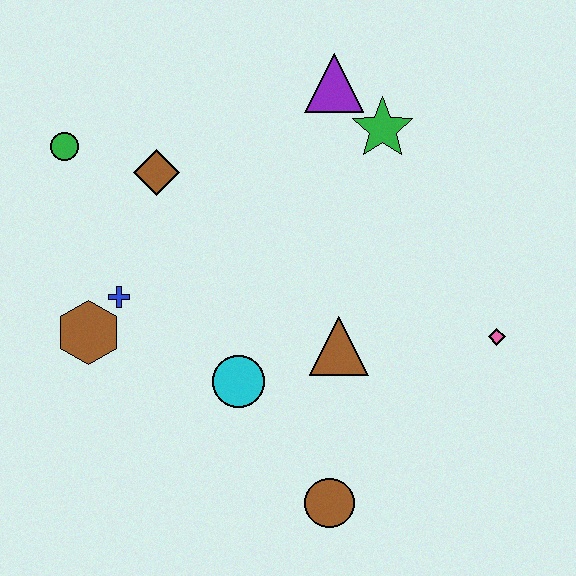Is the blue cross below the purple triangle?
Yes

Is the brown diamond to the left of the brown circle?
Yes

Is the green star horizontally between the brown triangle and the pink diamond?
Yes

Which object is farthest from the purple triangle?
The brown circle is farthest from the purple triangle.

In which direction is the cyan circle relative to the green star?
The cyan circle is below the green star.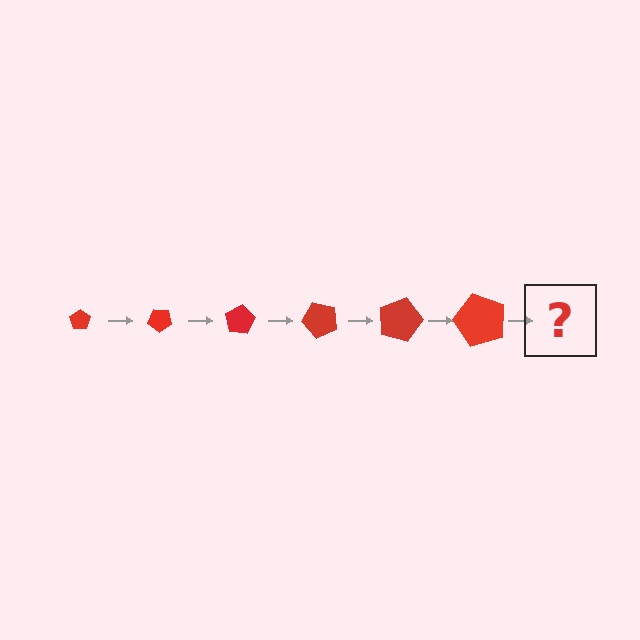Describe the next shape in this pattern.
It should be a pentagon, larger than the previous one and rotated 240 degrees from the start.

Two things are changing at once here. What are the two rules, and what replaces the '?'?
The two rules are that the pentagon grows larger each step and it rotates 40 degrees each step. The '?' should be a pentagon, larger than the previous one and rotated 240 degrees from the start.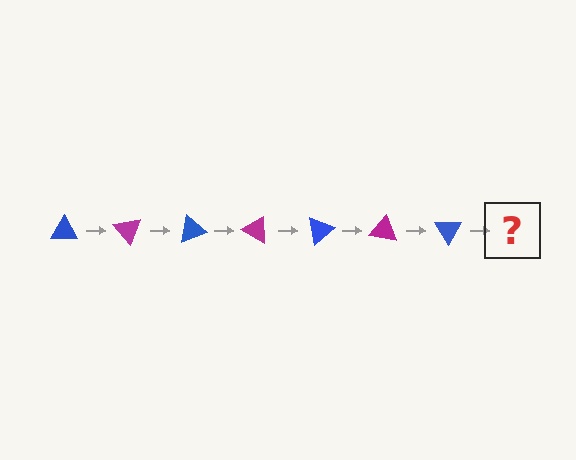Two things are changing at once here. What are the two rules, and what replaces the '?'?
The two rules are that it rotates 50 degrees each step and the color cycles through blue and magenta. The '?' should be a magenta triangle, rotated 350 degrees from the start.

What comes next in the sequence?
The next element should be a magenta triangle, rotated 350 degrees from the start.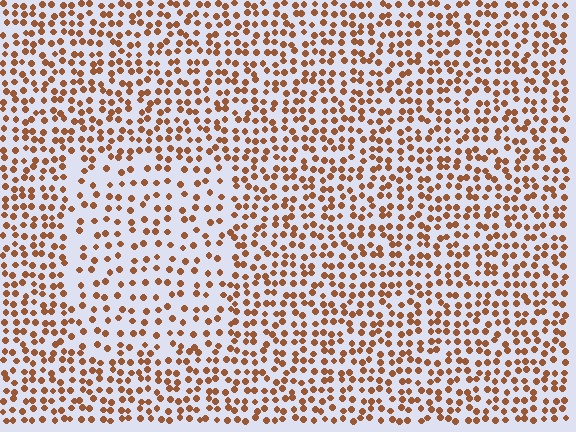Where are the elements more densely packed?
The elements are more densely packed outside the rectangle boundary.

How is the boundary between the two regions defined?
The boundary is defined by a change in element density (approximately 1.7x ratio). All elements are the same color, size, and shape.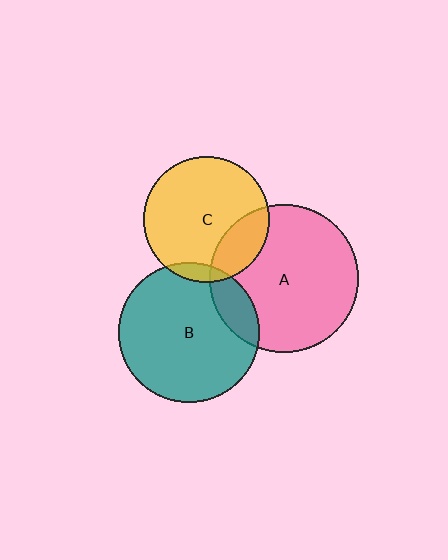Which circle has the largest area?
Circle A (pink).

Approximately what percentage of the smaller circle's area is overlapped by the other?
Approximately 5%.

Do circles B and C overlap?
Yes.